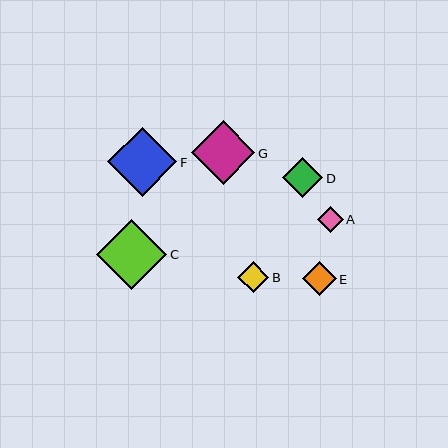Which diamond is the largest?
Diamond C is the largest with a size of approximately 70 pixels.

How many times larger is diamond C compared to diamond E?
Diamond C is approximately 2.1 times the size of diamond E.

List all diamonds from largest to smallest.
From largest to smallest: C, F, G, D, E, B, A.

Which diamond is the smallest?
Diamond A is the smallest with a size of approximately 26 pixels.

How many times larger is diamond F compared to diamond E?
Diamond F is approximately 2.0 times the size of diamond E.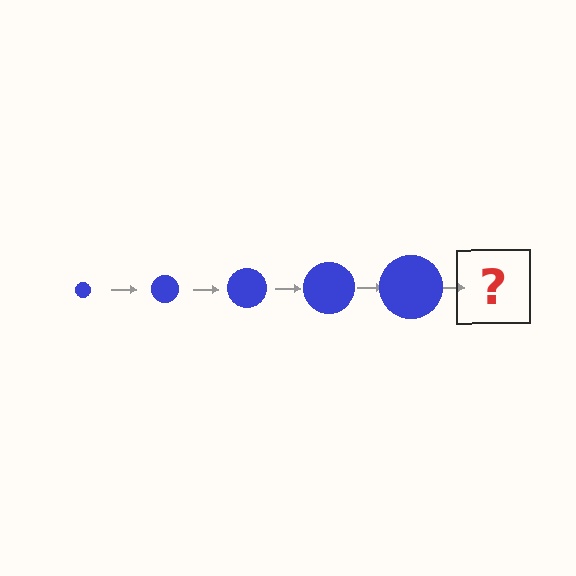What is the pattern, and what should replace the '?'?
The pattern is that the circle gets progressively larger each step. The '?' should be a blue circle, larger than the previous one.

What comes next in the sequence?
The next element should be a blue circle, larger than the previous one.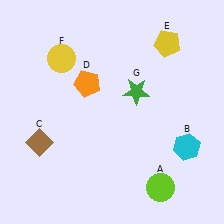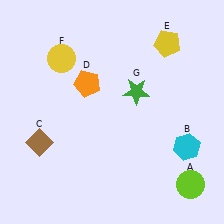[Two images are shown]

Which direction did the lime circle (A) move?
The lime circle (A) moved right.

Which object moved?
The lime circle (A) moved right.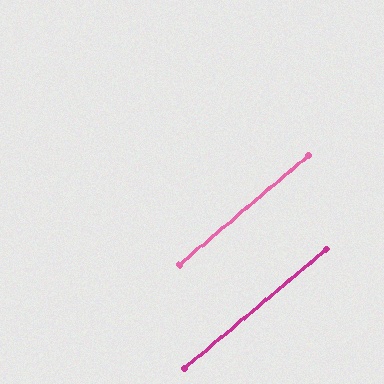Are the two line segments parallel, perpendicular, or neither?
Parallel — their directions differ by only 0.0°.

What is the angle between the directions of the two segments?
Approximately 0 degrees.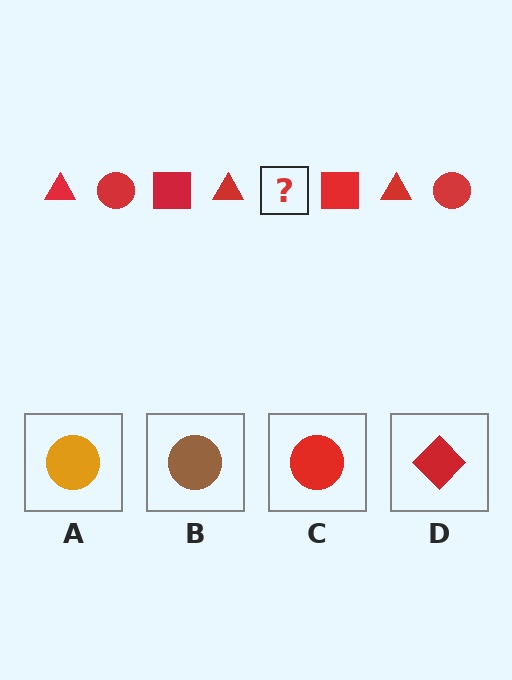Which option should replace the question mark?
Option C.